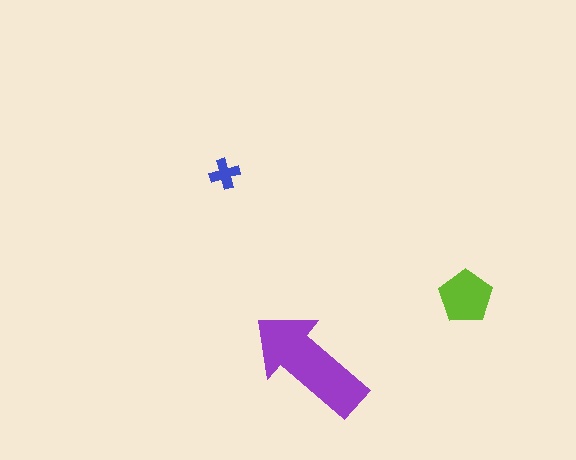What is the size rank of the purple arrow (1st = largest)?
1st.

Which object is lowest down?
The purple arrow is bottommost.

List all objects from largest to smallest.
The purple arrow, the lime pentagon, the blue cross.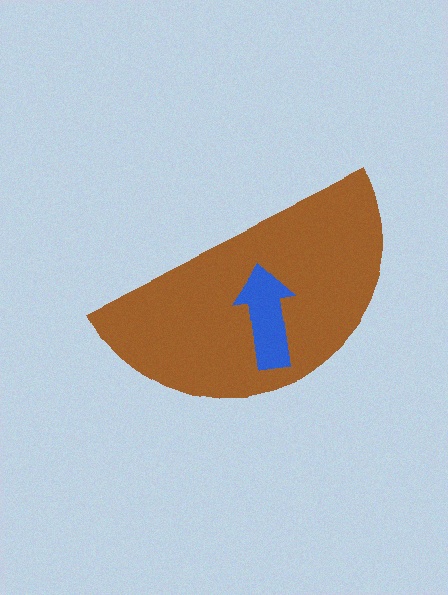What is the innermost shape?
The blue arrow.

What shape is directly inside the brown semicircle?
The blue arrow.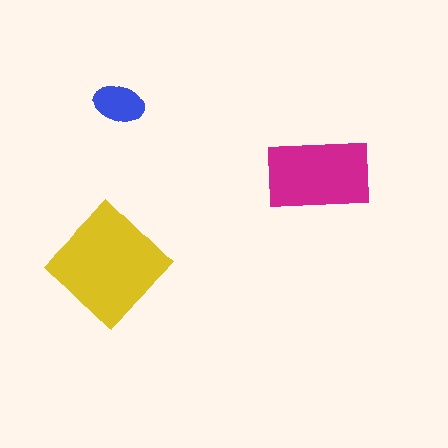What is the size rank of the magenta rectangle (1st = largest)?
2nd.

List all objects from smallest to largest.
The blue ellipse, the magenta rectangle, the yellow diamond.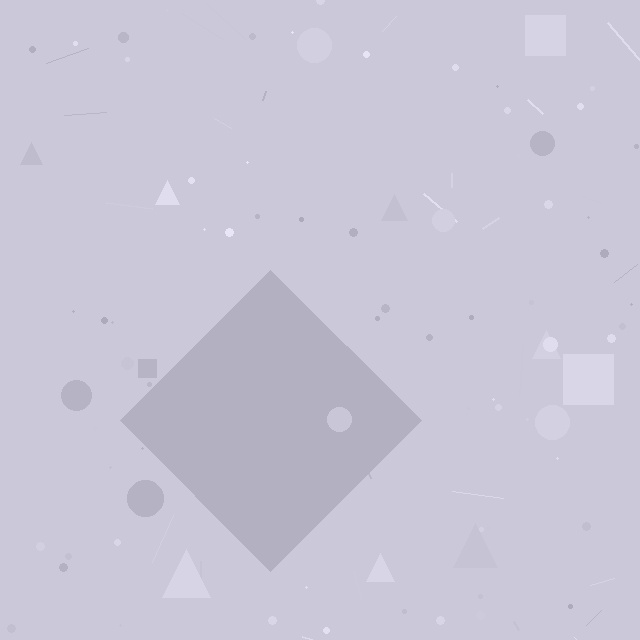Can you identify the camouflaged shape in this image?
The camouflaged shape is a diamond.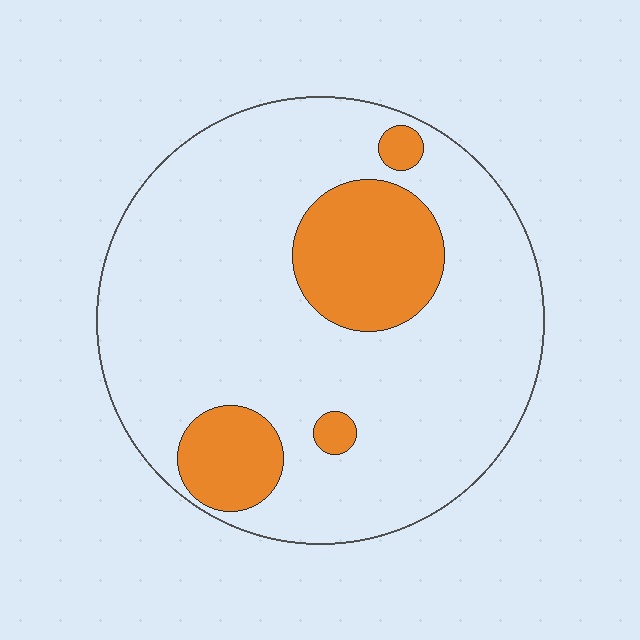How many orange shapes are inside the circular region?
4.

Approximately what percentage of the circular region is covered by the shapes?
Approximately 20%.